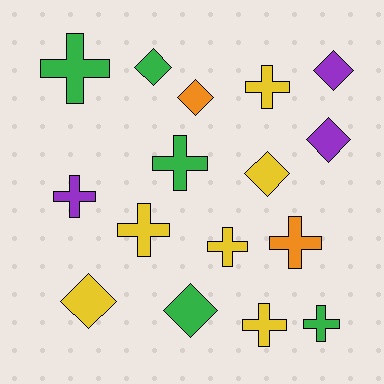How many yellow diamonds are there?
There are 2 yellow diamonds.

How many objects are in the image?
There are 16 objects.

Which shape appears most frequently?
Cross, with 9 objects.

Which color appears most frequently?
Yellow, with 6 objects.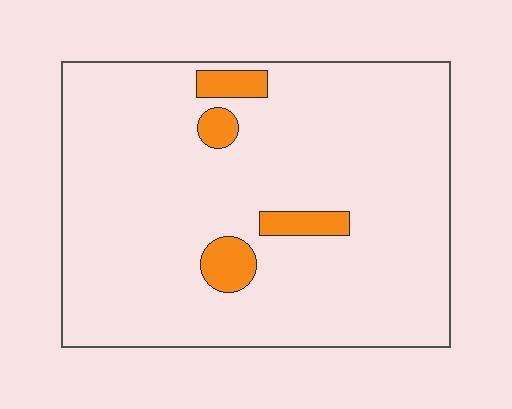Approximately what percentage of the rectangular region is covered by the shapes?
Approximately 5%.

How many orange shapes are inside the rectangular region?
4.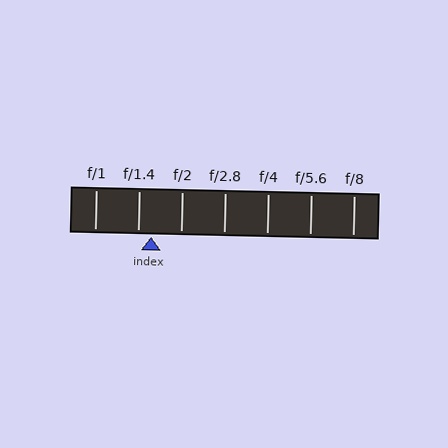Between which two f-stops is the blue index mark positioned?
The index mark is between f/1.4 and f/2.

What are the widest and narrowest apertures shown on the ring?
The widest aperture shown is f/1 and the narrowest is f/8.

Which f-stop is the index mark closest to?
The index mark is closest to f/1.4.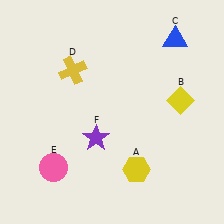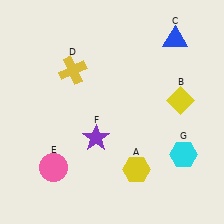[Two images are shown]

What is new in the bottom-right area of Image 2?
A cyan hexagon (G) was added in the bottom-right area of Image 2.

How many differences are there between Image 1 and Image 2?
There is 1 difference between the two images.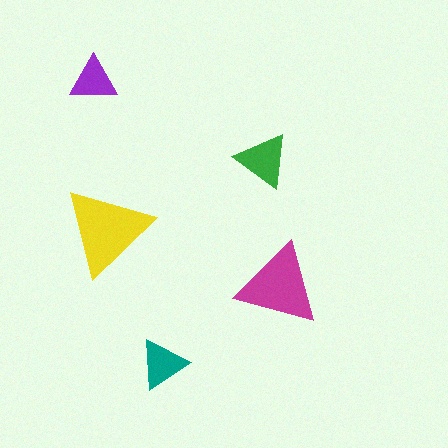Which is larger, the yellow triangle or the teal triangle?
The yellow one.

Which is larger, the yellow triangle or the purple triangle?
The yellow one.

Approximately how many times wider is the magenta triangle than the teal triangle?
About 1.5 times wider.